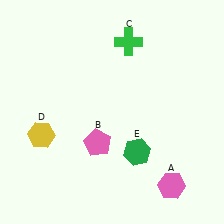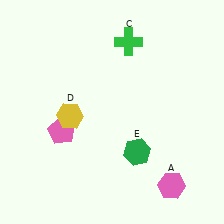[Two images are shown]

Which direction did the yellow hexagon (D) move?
The yellow hexagon (D) moved right.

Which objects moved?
The objects that moved are: the pink pentagon (B), the yellow hexagon (D).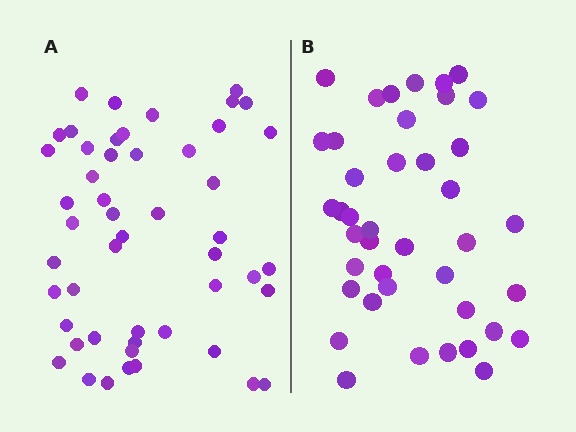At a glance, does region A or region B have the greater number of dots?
Region A (the left region) has more dots.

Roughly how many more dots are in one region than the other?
Region A has roughly 8 or so more dots than region B.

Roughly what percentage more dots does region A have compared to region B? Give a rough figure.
About 20% more.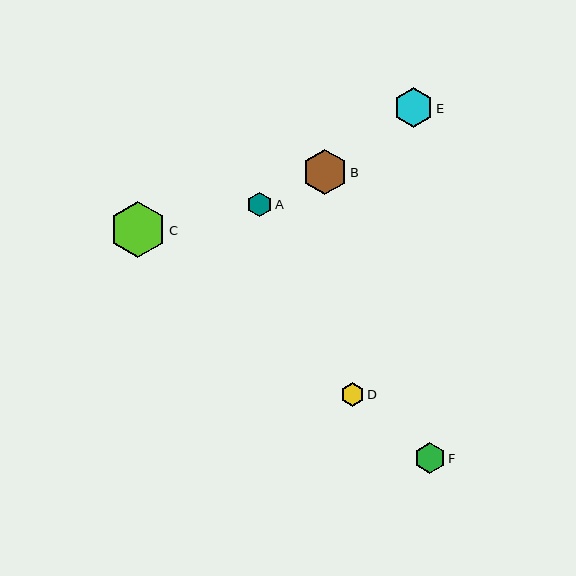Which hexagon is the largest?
Hexagon C is the largest with a size of approximately 57 pixels.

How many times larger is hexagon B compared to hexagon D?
Hexagon B is approximately 1.9 times the size of hexagon D.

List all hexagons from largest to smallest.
From largest to smallest: C, B, E, F, A, D.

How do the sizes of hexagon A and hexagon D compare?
Hexagon A and hexagon D are approximately the same size.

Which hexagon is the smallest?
Hexagon D is the smallest with a size of approximately 24 pixels.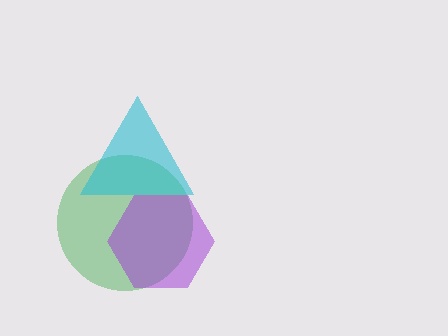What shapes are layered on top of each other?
The layered shapes are: a green circle, a cyan triangle, a purple hexagon.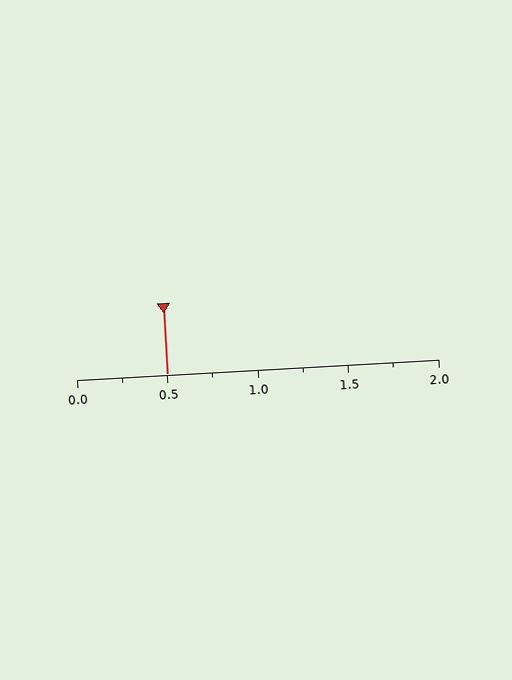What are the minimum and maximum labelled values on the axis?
The axis runs from 0.0 to 2.0.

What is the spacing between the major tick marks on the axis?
The major ticks are spaced 0.5 apart.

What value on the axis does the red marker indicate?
The marker indicates approximately 0.5.